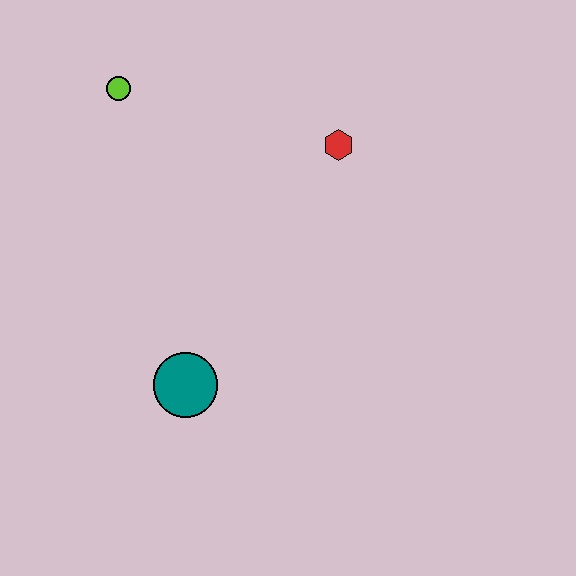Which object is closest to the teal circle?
The red hexagon is closest to the teal circle.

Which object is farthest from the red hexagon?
The teal circle is farthest from the red hexagon.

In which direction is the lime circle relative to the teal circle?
The lime circle is above the teal circle.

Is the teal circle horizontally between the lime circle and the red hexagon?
Yes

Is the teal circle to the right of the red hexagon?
No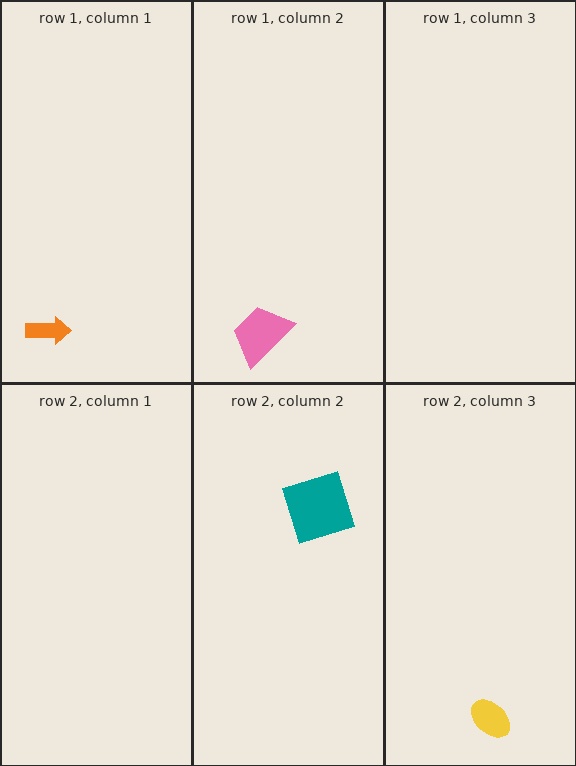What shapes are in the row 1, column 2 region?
The pink trapezoid.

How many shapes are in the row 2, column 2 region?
1.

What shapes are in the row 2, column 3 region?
The yellow ellipse.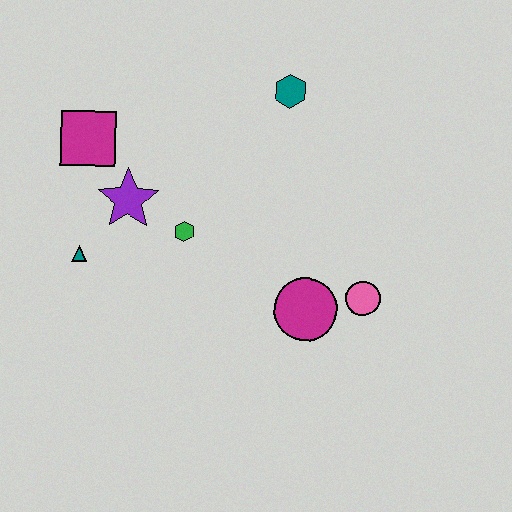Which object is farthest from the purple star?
The pink circle is farthest from the purple star.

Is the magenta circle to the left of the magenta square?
No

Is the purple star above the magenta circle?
Yes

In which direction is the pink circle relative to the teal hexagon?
The pink circle is below the teal hexagon.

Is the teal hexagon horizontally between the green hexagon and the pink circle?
Yes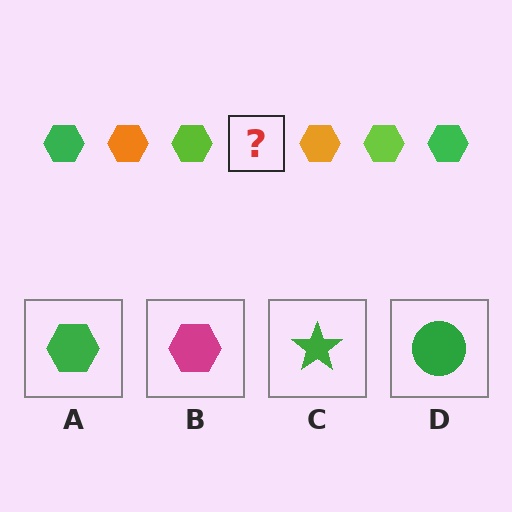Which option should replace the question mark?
Option A.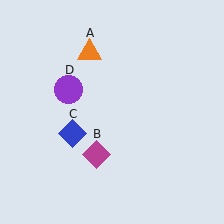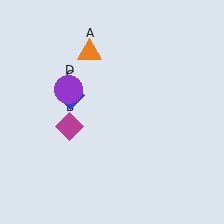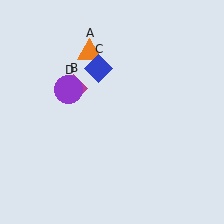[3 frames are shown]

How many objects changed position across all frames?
2 objects changed position: magenta diamond (object B), blue diamond (object C).